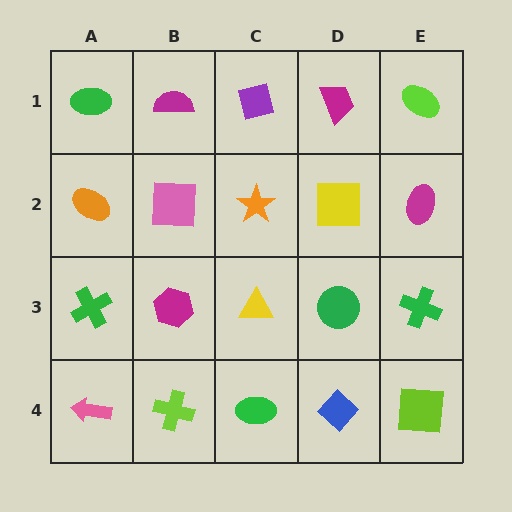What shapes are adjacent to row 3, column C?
An orange star (row 2, column C), a green ellipse (row 4, column C), a magenta hexagon (row 3, column B), a green circle (row 3, column D).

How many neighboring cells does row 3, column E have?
3.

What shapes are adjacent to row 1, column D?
A yellow square (row 2, column D), a purple square (row 1, column C), a lime ellipse (row 1, column E).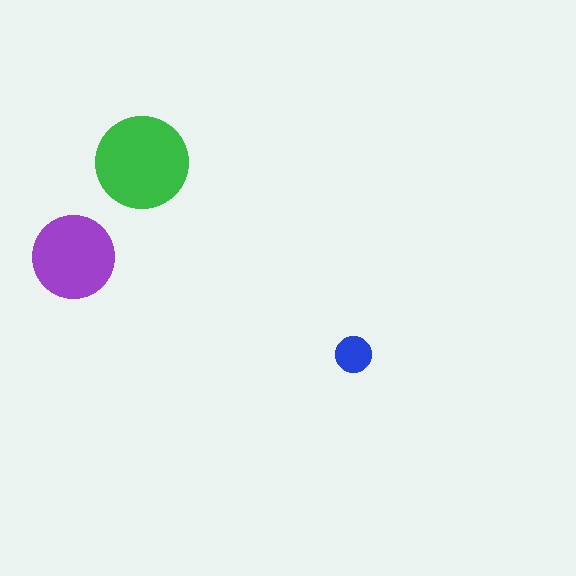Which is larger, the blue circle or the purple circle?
The purple one.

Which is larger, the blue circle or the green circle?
The green one.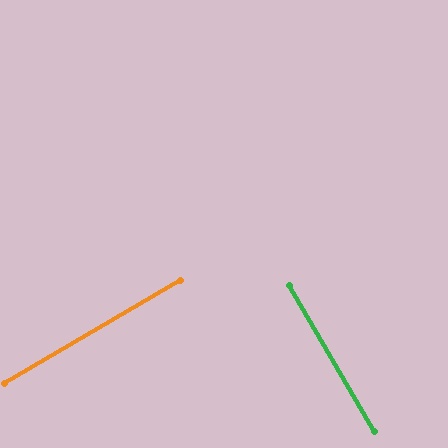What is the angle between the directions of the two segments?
Approximately 90 degrees.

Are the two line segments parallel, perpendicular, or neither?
Perpendicular — they meet at approximately 90°.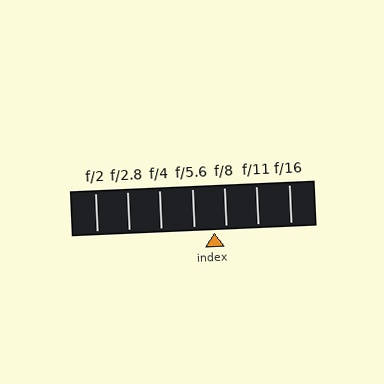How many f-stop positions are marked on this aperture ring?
There are 7 f-stop positions marked.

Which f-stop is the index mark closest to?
The index mark is closest to f/8.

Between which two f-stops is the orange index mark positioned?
The index mark is between f/5.6 and f/8.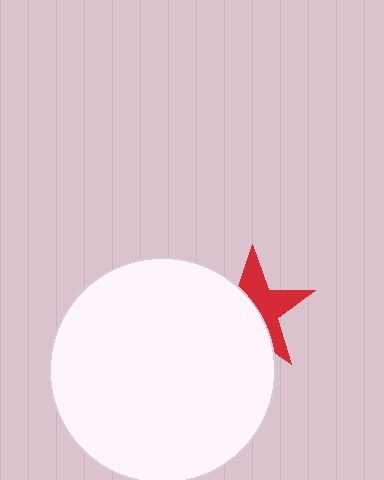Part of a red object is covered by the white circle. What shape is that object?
It is a star.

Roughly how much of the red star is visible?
About half of it is visible (roughly 48%).